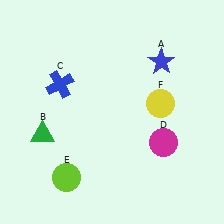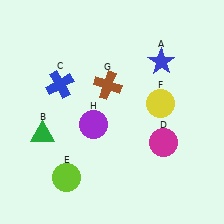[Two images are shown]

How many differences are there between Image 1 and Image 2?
There are 2 differences between the two images.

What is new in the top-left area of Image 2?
A brown cross (G) was added in the top-left area of Image 2.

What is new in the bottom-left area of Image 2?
A purple circle (H) was added in the bottom-left area of Image 2.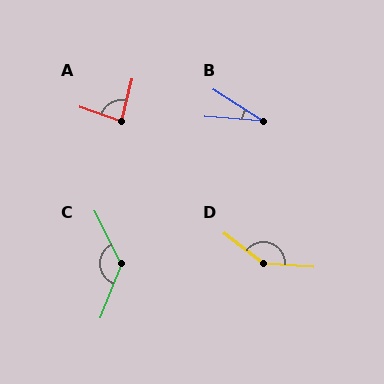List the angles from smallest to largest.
B (28°), A (84°), C (132°), D (146°).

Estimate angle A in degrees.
Approximately 84 degrees.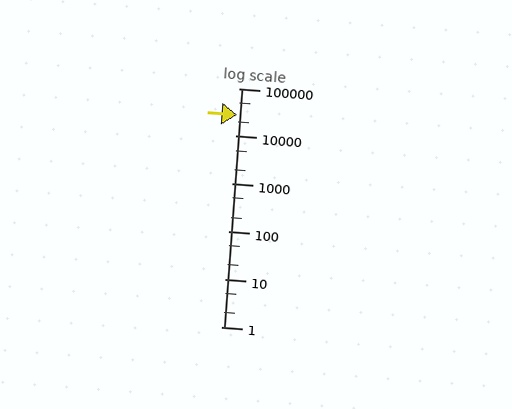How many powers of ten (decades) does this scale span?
The scale spans 5 decades, from 1 to 100000.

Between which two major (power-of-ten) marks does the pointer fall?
The pointer is between 10000 and 100000.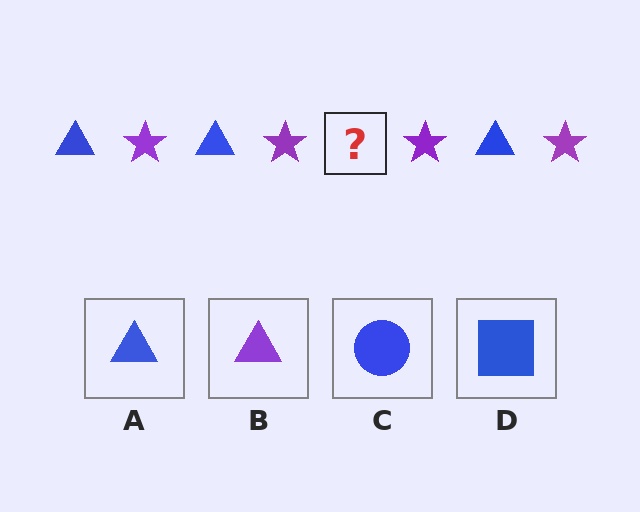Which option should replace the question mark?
Option A.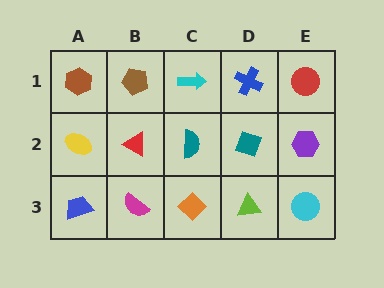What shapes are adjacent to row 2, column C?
A cyan arrow (row 1, column C), an orange diamond (row 3, column C), a red triangle (row 2, column B), a teal diamond (row 2, column D).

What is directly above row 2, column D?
A blue cross.